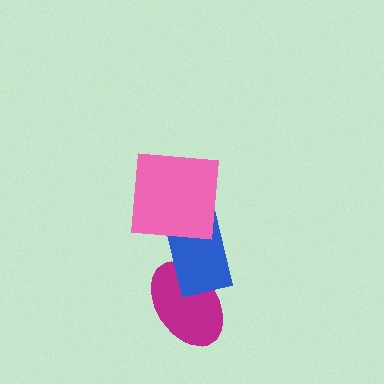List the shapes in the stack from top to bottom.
From top to bottom: the pink square, the blue rectangle, the magenta ellipse.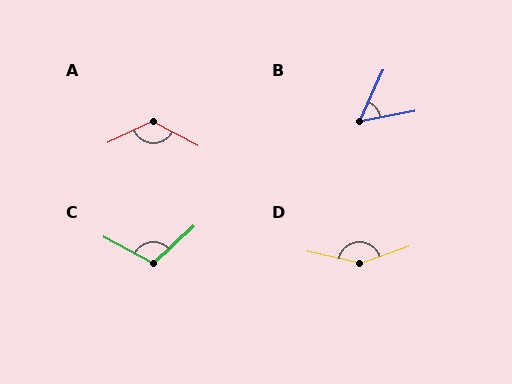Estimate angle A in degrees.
Approximately 128 degrees.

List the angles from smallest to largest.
B (55°), C (110°), A (128°), D (148°).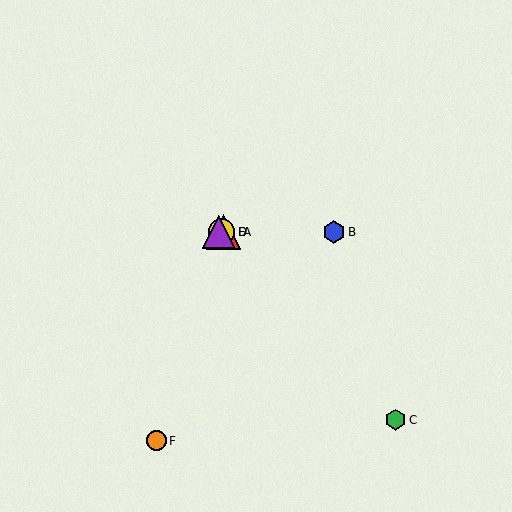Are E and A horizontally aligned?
Yes, both are at y≈232.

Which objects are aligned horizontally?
Objects A, B, D, E are aligned horizontally.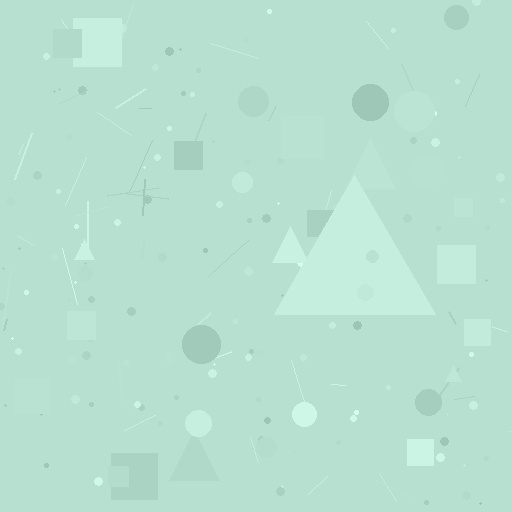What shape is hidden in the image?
A triangle is hidden in the image.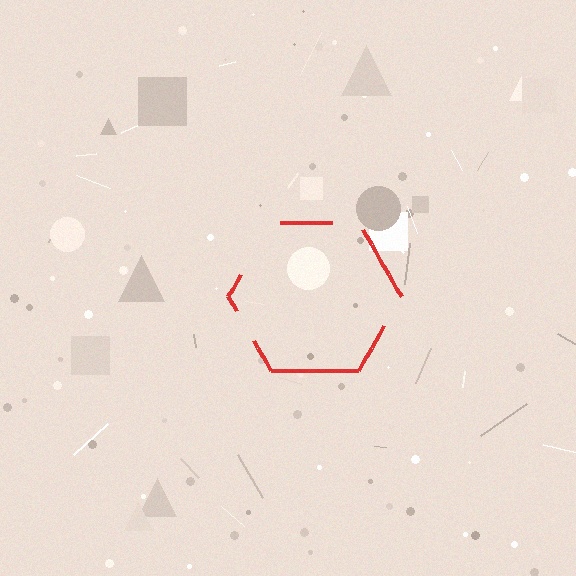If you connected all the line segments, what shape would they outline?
They would outline a hexagon.